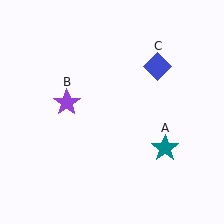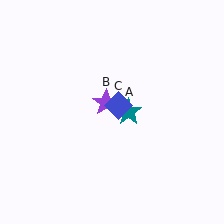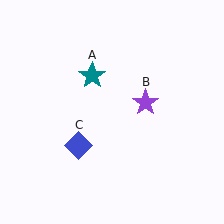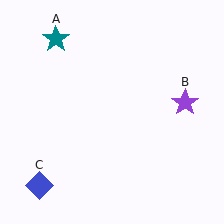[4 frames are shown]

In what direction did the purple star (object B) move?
The purple star (object B) moved right.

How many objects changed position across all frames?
3 objects changed position: teal star (object A), purple star (object B), blue diamond (object C).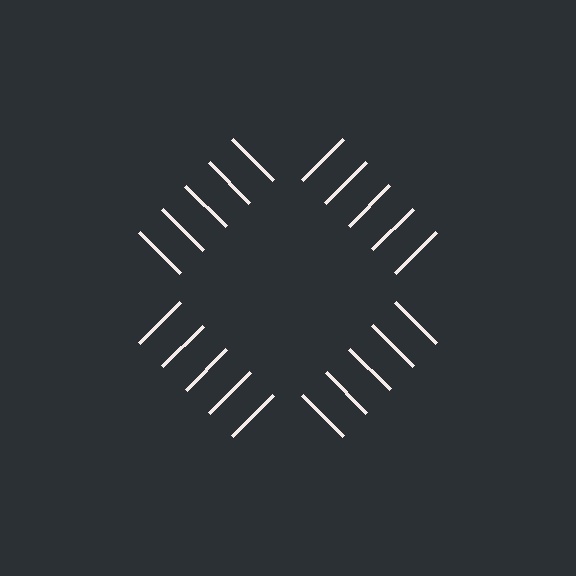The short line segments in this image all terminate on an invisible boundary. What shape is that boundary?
An illusory square — the line segments terminate on its edges but no continuous stroke is drawn.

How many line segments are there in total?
20 — 5 along each of the 4 edges.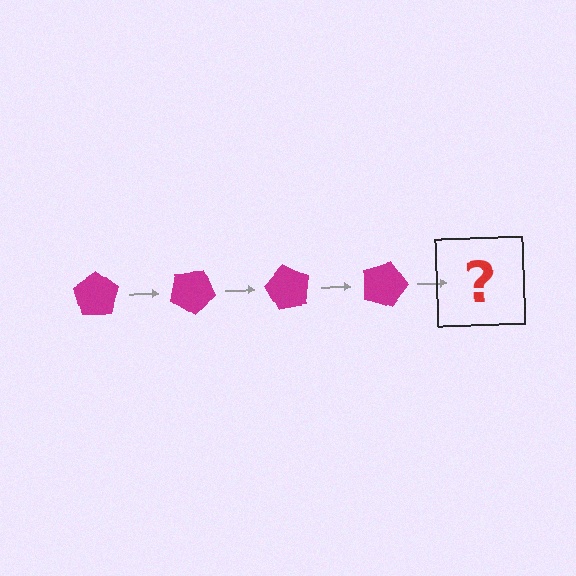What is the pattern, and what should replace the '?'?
The pattern is that the pentagon rotates 30 degrees each step. The '?' should be a magenta pentagon rotated 120 degrees.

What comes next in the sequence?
The next element should be a magenta pentagon rotated 120 degrees.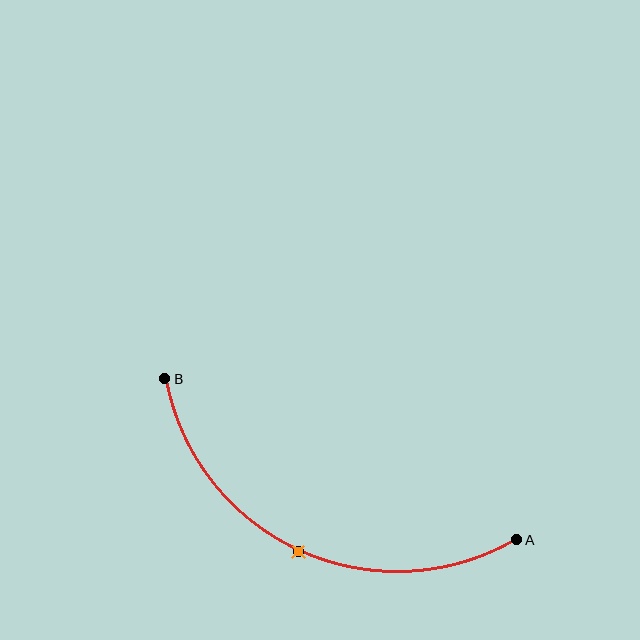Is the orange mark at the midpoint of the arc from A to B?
Yes. The orange mark lies on the arc at equal arc-length from both A and B — it is the arc midpoint.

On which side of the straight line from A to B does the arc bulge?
The arc bulges below the straight line connecting A and B.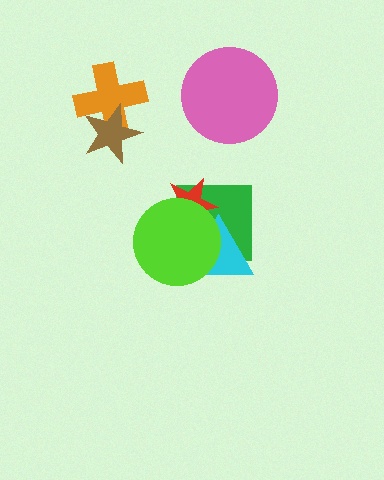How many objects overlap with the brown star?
1 object overlaps with the brown star.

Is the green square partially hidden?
Yes, it is partially covered by another shape.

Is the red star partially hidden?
Yes, it is partially covered by another shape.